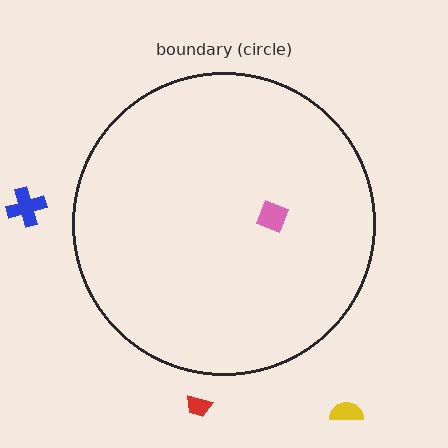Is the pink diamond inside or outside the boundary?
Inside.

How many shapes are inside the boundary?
1 inside, 3 outside.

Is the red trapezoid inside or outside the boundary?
Outside.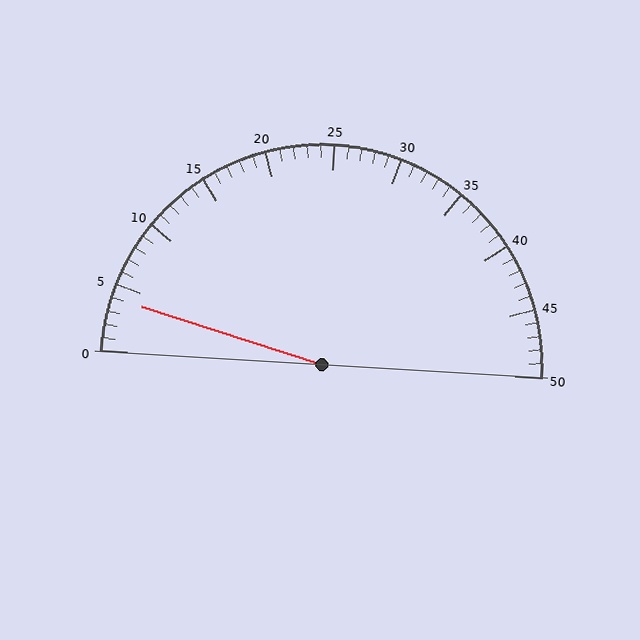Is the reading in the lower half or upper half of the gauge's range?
The reading is in the lower half of the range (0 to 50).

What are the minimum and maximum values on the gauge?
The gauge ranges from 0 to 50.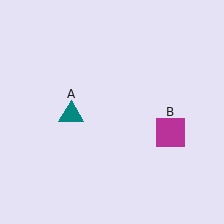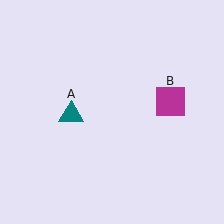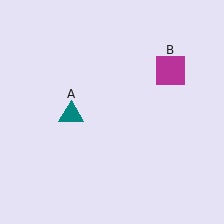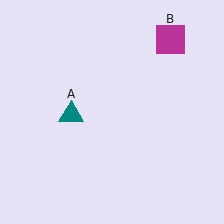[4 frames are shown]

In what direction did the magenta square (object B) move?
The magenta square (object B) moved up.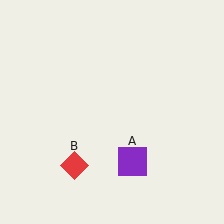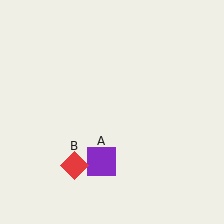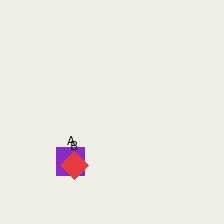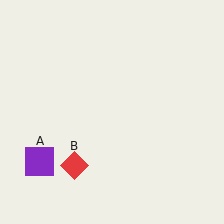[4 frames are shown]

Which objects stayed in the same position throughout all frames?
Red diamond (object B) remained stationary.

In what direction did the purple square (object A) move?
The purple square (object A) moved left.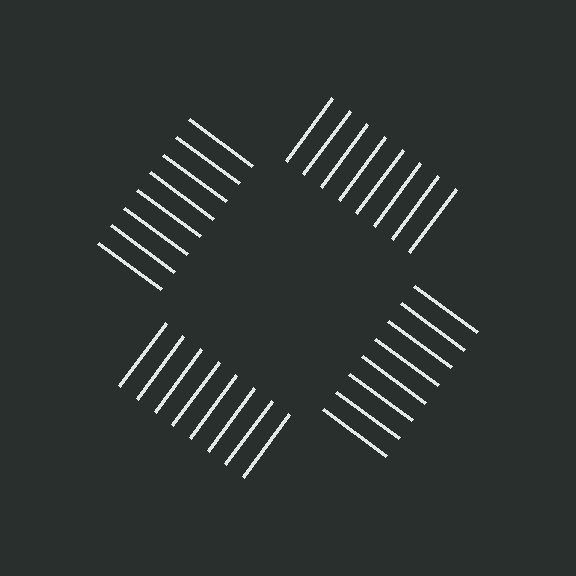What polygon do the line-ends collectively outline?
An illusory square — the line segments terminate on its edges but no continuous stroke is drawn.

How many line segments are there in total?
32 — 8 along each of the 4 edges.